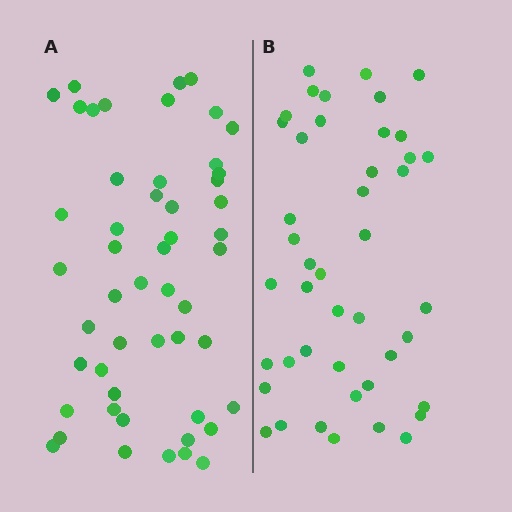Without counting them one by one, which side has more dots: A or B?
Region A (the left region) has more dots.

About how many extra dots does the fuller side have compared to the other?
Region A has roughly 8 or so more dots than region B.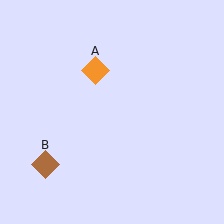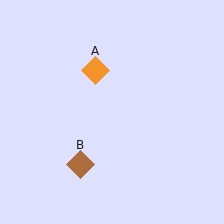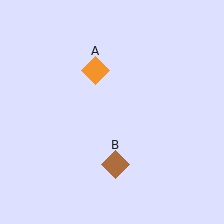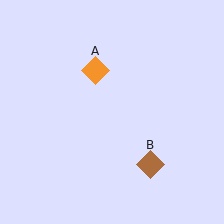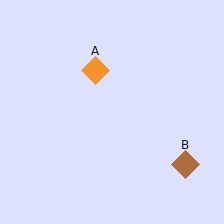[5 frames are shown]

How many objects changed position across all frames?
1 object changed position: brown diamond (object B).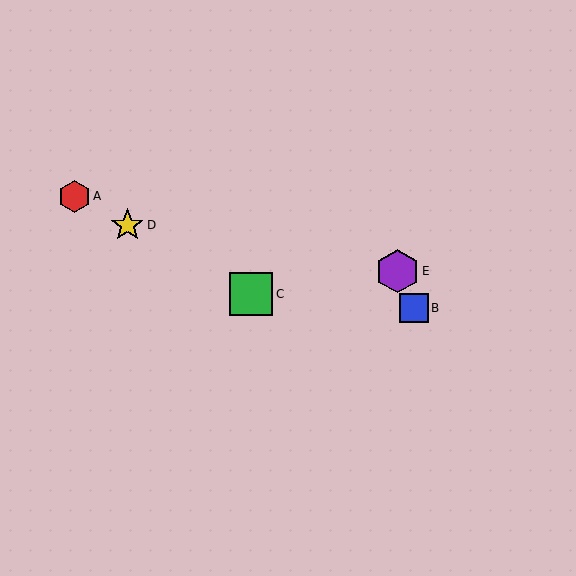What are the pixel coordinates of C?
Object C is at (251, 294).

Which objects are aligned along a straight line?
Objects A, C, D are aligned along a straight line.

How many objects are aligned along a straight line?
3 objects (A, C, D) are aligned along a straight line.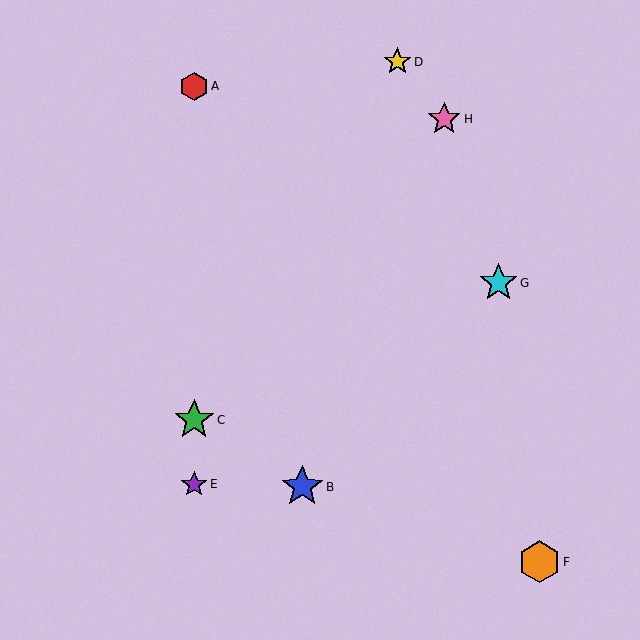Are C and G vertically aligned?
No, C is at x≈194 and G is at x≈498.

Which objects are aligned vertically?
Objects A, C, E are aligned vertically.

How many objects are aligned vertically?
3 objects (A, C, E) are aligned vertically.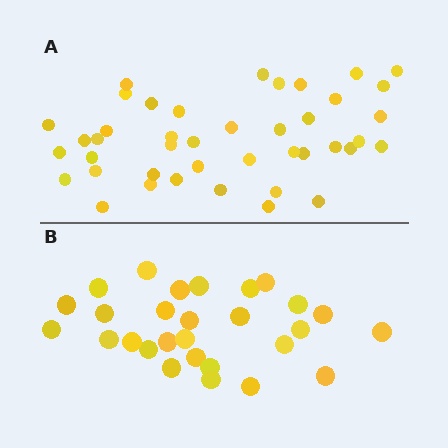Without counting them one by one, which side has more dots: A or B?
Region A (the top region) has more dots.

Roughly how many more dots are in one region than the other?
Region A has approximately 15 more dots than region B.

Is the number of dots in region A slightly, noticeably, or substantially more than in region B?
Region A has substantially more. The ratio is roughly 1.5 to 1.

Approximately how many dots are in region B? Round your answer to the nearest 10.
About 30 dots. (The exact count is 28, which rounds to 30.)